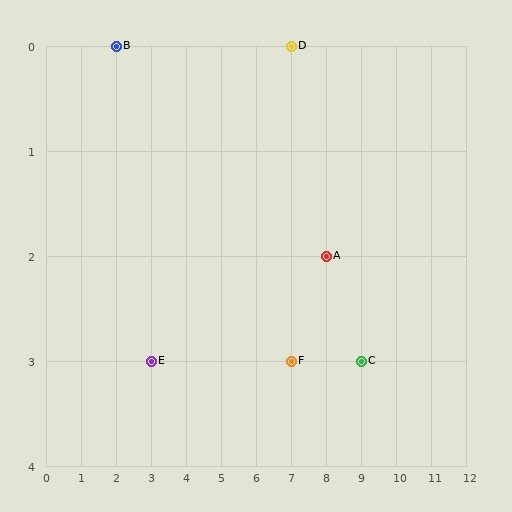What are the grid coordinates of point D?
Point D is at grid coordinates (7, 0).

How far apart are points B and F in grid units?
Points B and F are 5 columns and 3 rows apart (about 5.8 grid units diagonally).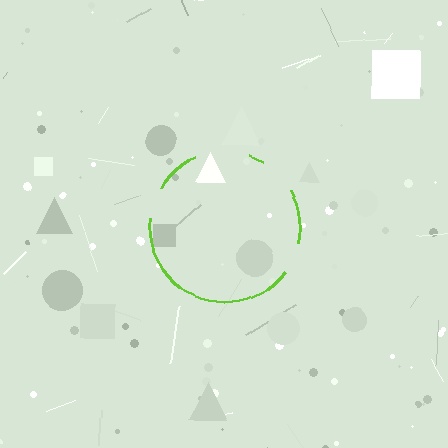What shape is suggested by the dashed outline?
The dashed outline suggests a circle.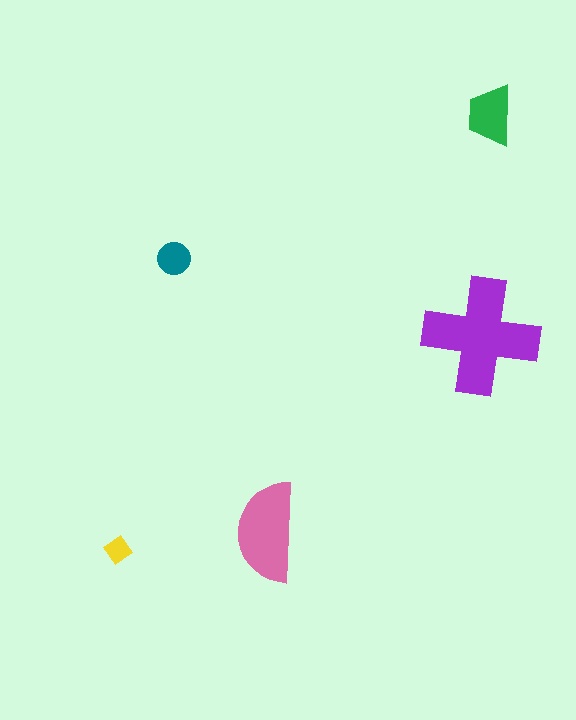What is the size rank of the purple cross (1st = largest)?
1st.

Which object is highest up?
The green trapezoid is topmost.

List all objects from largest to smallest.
The purple cross, the pink semicircle, the green trapezoid, the teal circle, the yellow diamond.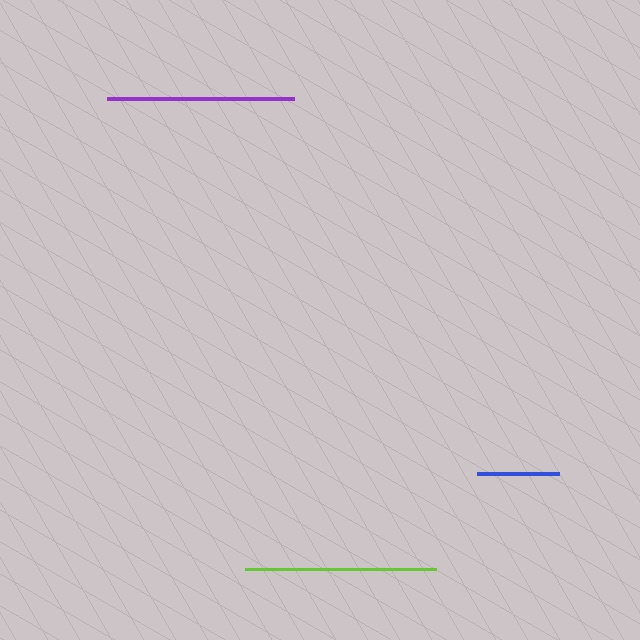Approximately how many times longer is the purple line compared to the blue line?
The purple line is approximately 2.3 times the length of the blue line.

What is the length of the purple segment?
The purple segment is approximately 187 pixels long.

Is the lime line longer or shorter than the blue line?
The lime line is longer than the blue line.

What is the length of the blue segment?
The blue segment is approximately 82 pixels long.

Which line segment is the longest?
The lime line is the longest at approximately 191 pixels.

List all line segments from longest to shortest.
From longest to shortest: lime, purple, blue.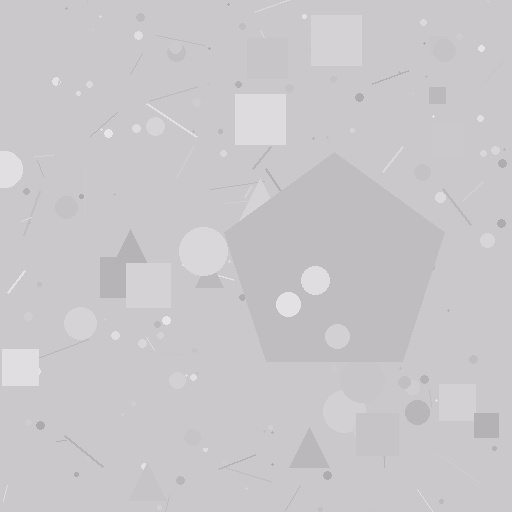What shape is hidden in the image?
A pentagon is hidden in the image.